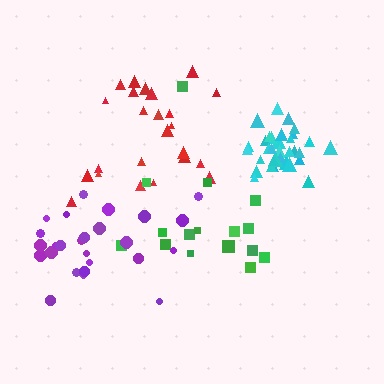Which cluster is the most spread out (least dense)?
Green.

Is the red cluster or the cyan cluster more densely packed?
Cyan.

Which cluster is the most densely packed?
Cyan.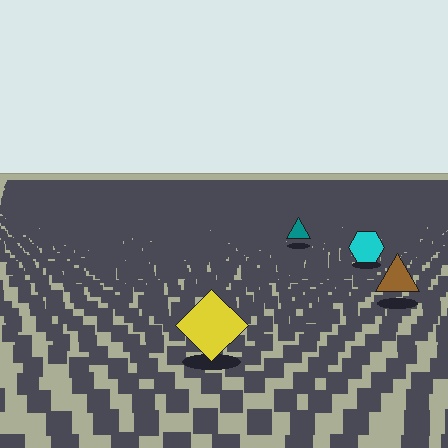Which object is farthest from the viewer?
The teal triangle is farthest from the viewer. It appears smaller and the ground texture around it is denser.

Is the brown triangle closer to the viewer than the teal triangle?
Yes. The brown triangle is closer — you can tell from the texture gradient: the ground texture is coarser near it.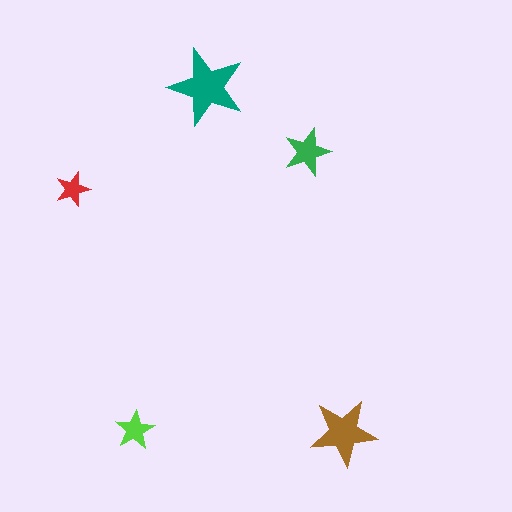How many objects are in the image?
There are 5 objects in the image.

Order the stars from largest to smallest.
the teal one, the brown one, the green one, the lime one, the red one.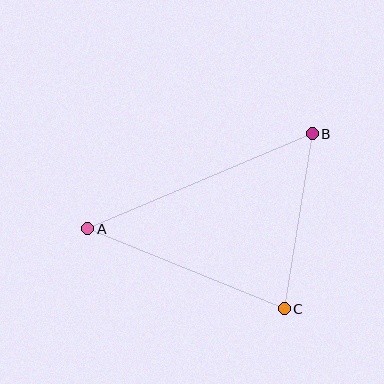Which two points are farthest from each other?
Points A and B are farthest from each other.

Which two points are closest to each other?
Points B and C are closest to each other.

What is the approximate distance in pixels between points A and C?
The distance between A and C is approximately 212 pixels.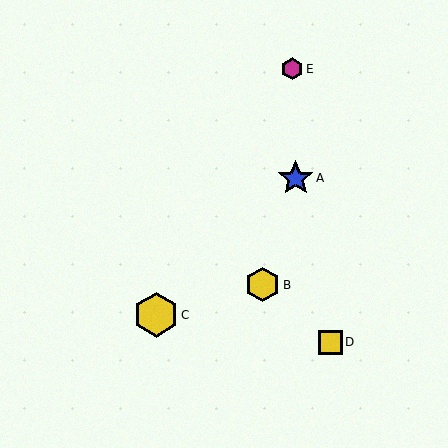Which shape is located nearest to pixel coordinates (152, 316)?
The yellow hexagon (labeled C) at (156, 315) is nearest to that location.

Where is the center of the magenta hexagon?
The center of the magenta hexagon is at (292, 69).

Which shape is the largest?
The yellow hexagon (labeled C) is the largest.